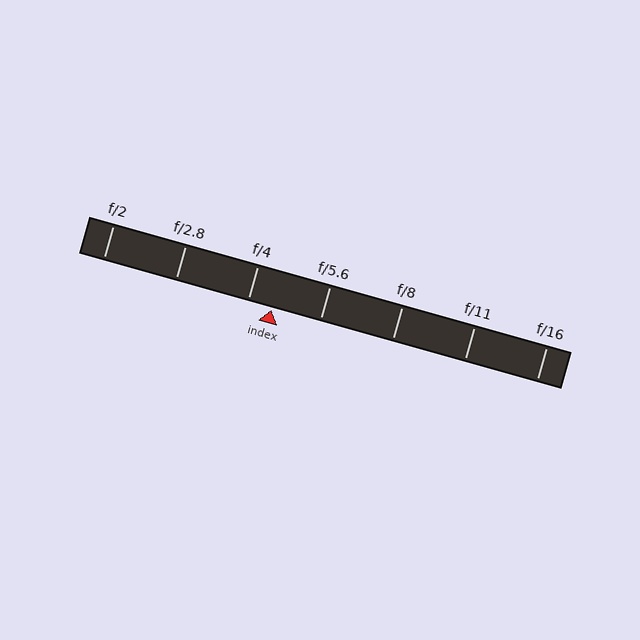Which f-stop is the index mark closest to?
The index mark is closest to f/4.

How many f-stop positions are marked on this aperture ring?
There are 7 f-stop positions marked.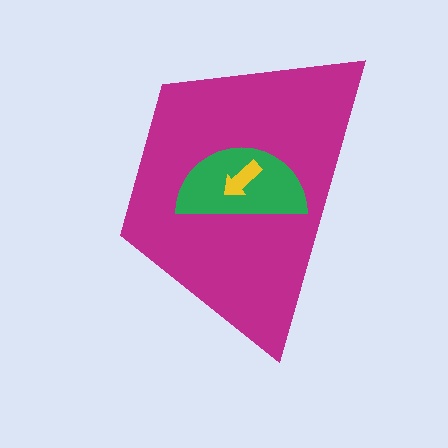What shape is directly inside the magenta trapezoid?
The green semicircle.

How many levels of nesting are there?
3.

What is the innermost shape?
The yellow arrow.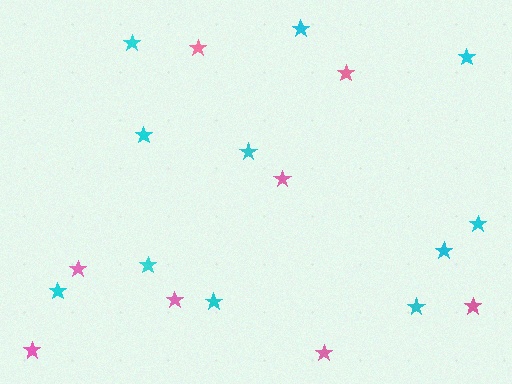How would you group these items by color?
There are 2 groups: one group of cyan stars (11) and one group of pink stars (8).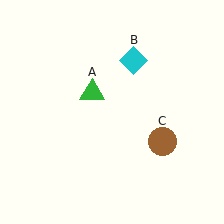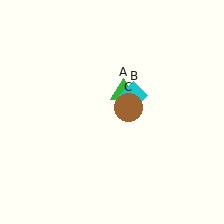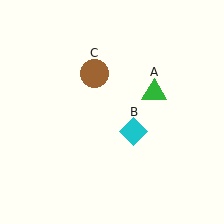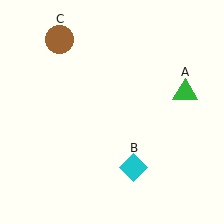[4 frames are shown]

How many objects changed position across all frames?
3 objects changed position: green triangle (object A), cyan diamond (object B), brown circle (object C).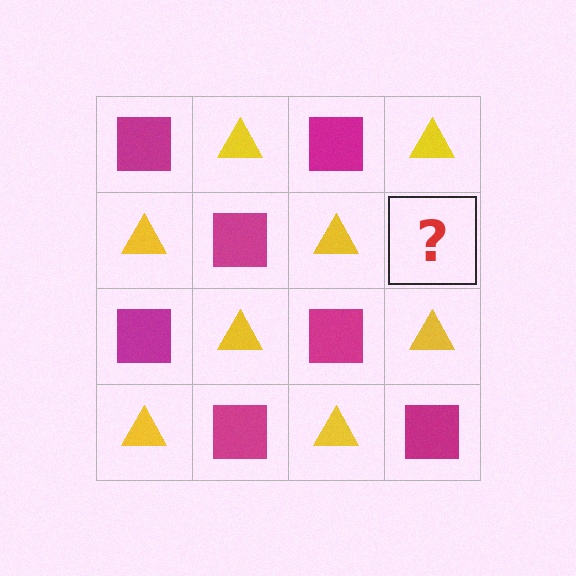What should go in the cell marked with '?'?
The missing cell should contain a magenta square.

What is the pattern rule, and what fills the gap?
The rule is that it alternates magenta square and yellow triangle in a checkerboard pattern. The gap should be filled with a magenta square.